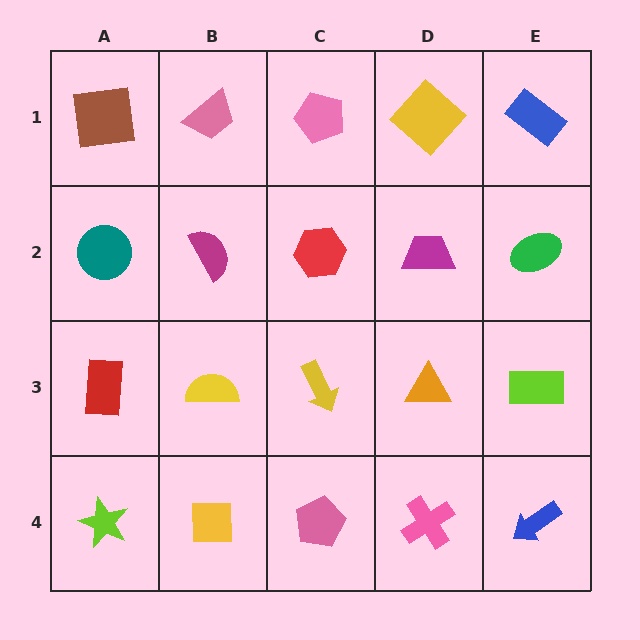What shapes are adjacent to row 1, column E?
A green ellipse (row 2, column E), a yellow diamond (row 1, column D).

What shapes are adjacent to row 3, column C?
A red hexagon (row 2, column C), a pink pentagon (row 4, column C), a yellow semicircle (row 3, column B), an orange triangle (row 3, column D).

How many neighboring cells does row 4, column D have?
3.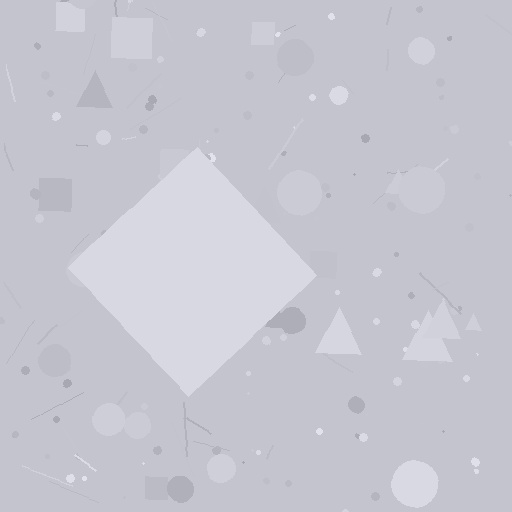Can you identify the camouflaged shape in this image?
The camouflaged shape is a diamond.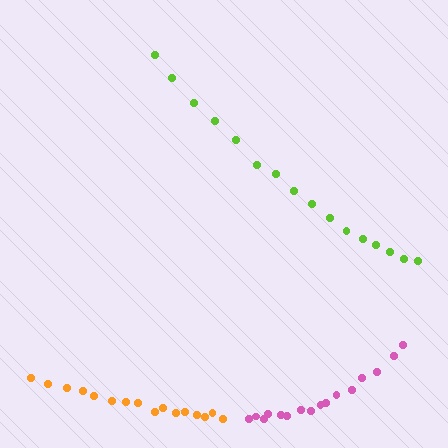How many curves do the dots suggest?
There are 3 distinct paths.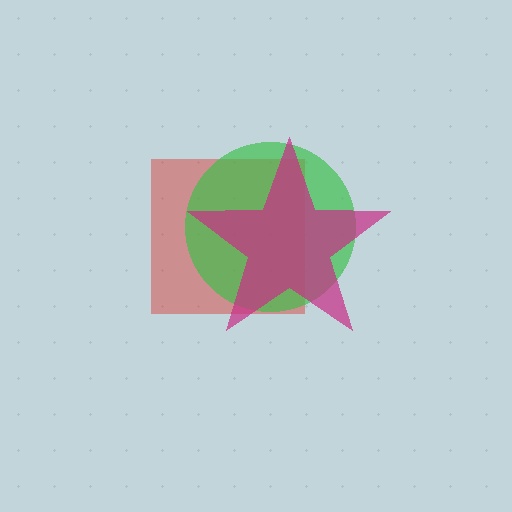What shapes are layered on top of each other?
The layered shapes are: a red square, a green circle, a magenta star.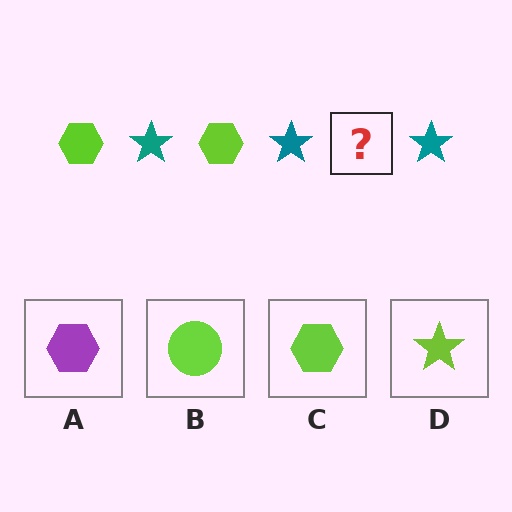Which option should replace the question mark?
Option C.